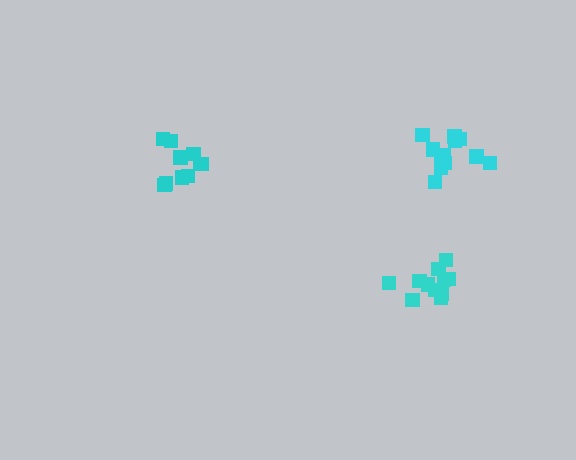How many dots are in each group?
Group 1: 10 dots, Group 2: 11 dots, Group 3: 12 dots (33 total).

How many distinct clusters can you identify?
There are 3 distinct clusters.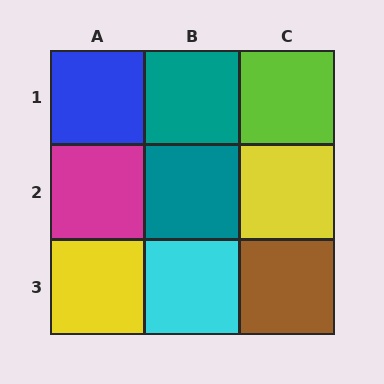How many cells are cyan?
1 cell is cyan.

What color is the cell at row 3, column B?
Cyan.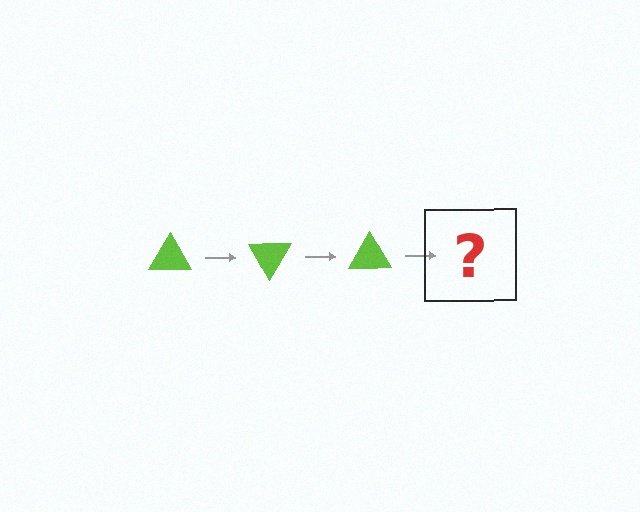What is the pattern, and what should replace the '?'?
The pattern is that the triangle rotates 60 degrees each step. The '?' should be a lime triangle rotated 180 degrees.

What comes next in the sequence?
The next element should be a lime triangle rotated 180 degrees.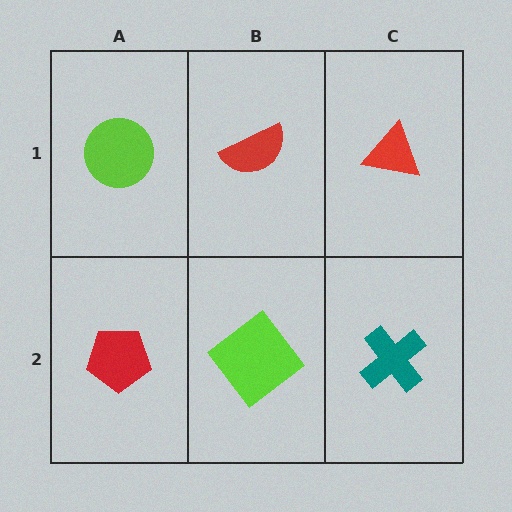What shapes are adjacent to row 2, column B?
A red semicircle (row 1, column B), a red pentagon (row 2, column A), a teal cross (row 2, column C).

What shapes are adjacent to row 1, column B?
A lime diamond (row 2, column B), a lime circle (row 1, column A), a red triangle (row 1, column C).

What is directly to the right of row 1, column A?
A red semicircle.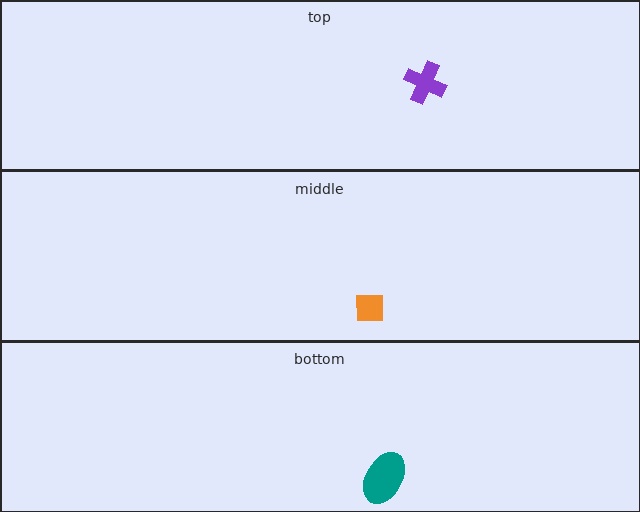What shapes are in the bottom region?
The teal ellipse.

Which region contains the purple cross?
The top region.